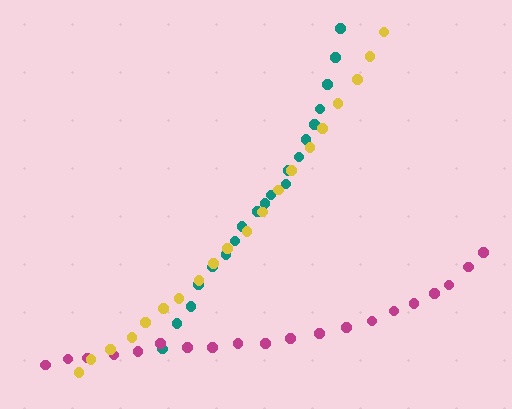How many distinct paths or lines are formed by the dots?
There are 3 distinct paths.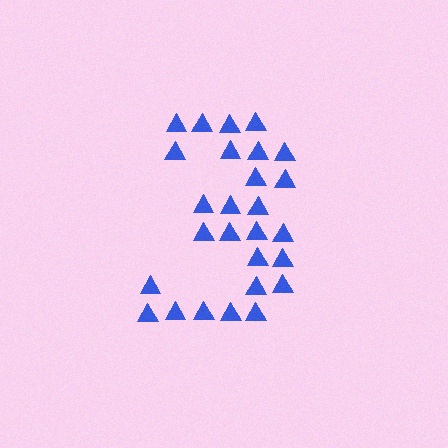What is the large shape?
The large shape is the digit 3.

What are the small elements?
The small elements are triangles.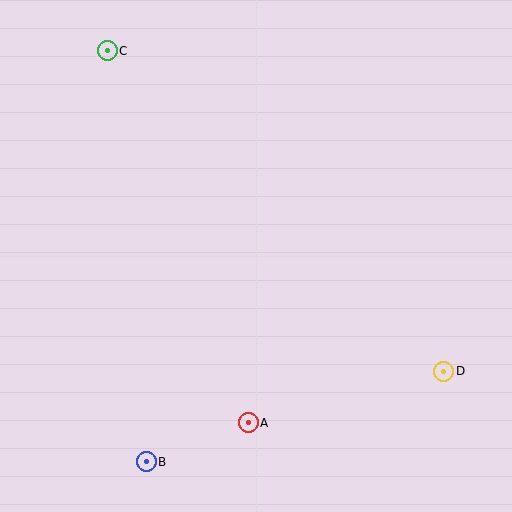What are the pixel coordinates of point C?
Point C is at (107, 51).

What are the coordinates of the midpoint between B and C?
The midpoint between B and C is at (127, 256).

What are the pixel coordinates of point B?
Point B is at (146, 462).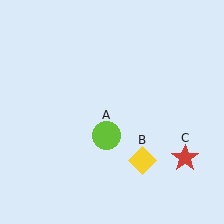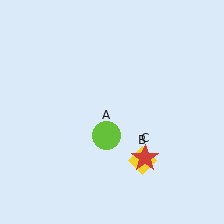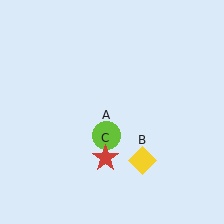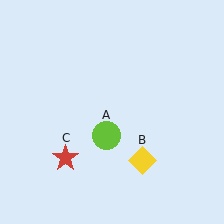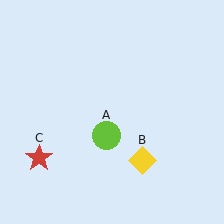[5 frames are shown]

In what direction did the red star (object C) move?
The red star (object C) moved left.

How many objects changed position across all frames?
1 object changed position: red star (object C).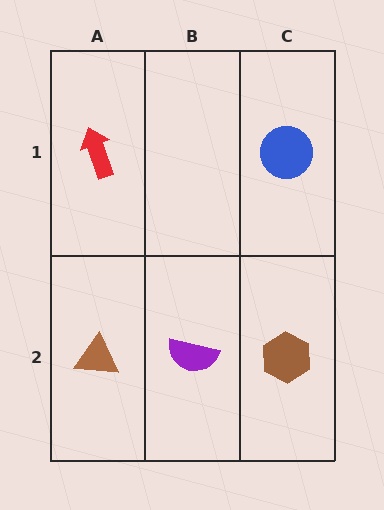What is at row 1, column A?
A red arrow.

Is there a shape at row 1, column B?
No, that cell is empty.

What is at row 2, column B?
A purple semicircle.